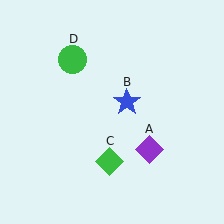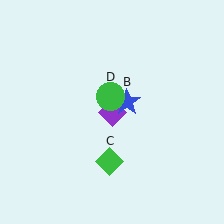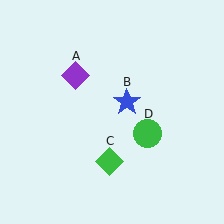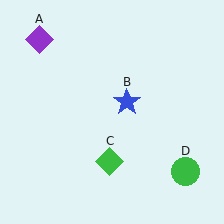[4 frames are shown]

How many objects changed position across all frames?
2 objects changed position: purple diamond (object A), green circle (object D).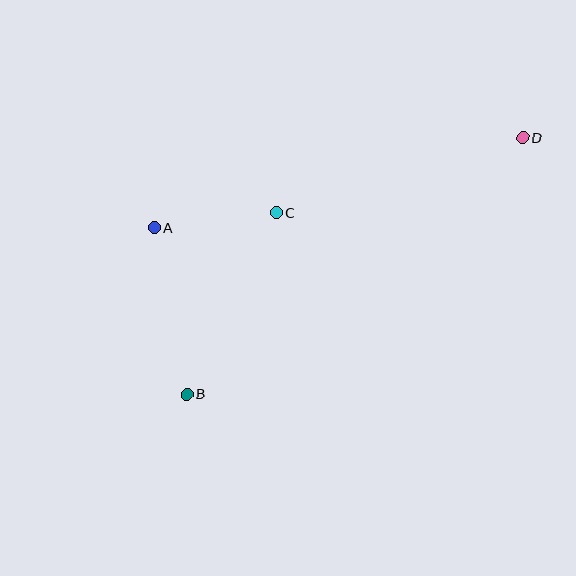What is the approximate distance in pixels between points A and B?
The distance between A and B is approximately 169 pixels.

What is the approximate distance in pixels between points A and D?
The distance between A and D is approximately 379 pixels.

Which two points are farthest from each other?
Points B and D are farthest from each other.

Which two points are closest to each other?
Points A and C are closest to each other.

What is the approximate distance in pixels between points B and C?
The distance between B and C is approximately 202 pixels.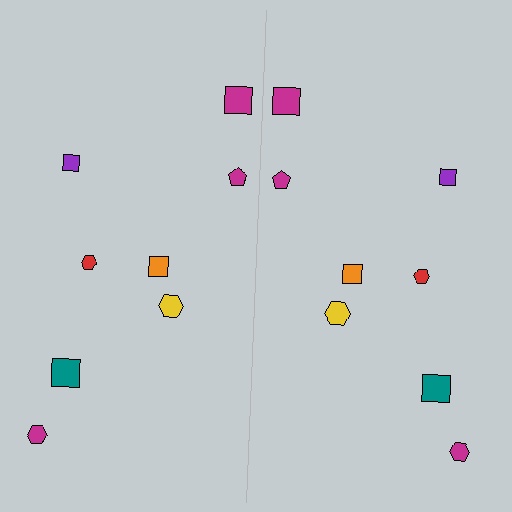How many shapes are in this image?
There are 16 shapes in this image.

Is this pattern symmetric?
Yes, this pattern has bilateral (reflection) symmetry.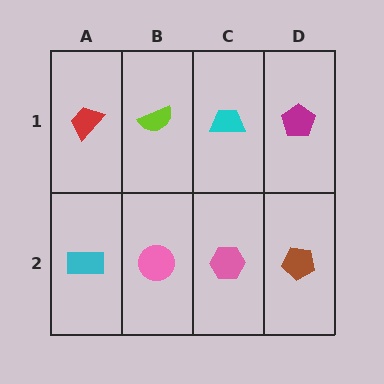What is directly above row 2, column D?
A magenta pentagon.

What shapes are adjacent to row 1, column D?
A brown pentagon (row 2, column D), a cyan trapezoid (row 1, column C).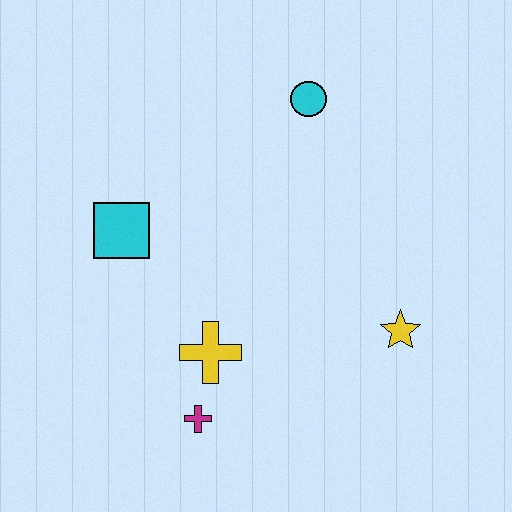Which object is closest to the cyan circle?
The cyan square is closest to the cyan circle.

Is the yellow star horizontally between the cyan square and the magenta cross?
No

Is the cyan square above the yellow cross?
Yes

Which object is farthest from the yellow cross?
The cyan circle is farthest from the yellow cross.